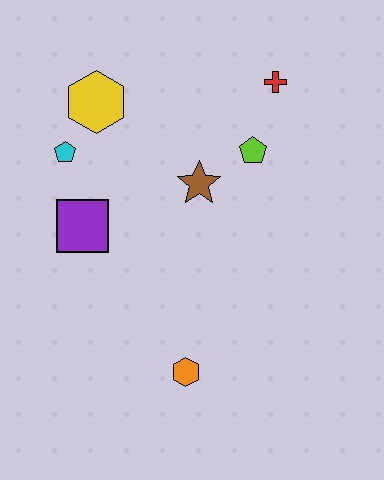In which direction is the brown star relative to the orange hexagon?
The brown star is above the orange hexagon.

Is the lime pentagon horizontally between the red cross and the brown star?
Yes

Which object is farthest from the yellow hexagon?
The orange hexagon is farthest from the yellow hexagon.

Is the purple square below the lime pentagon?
Yes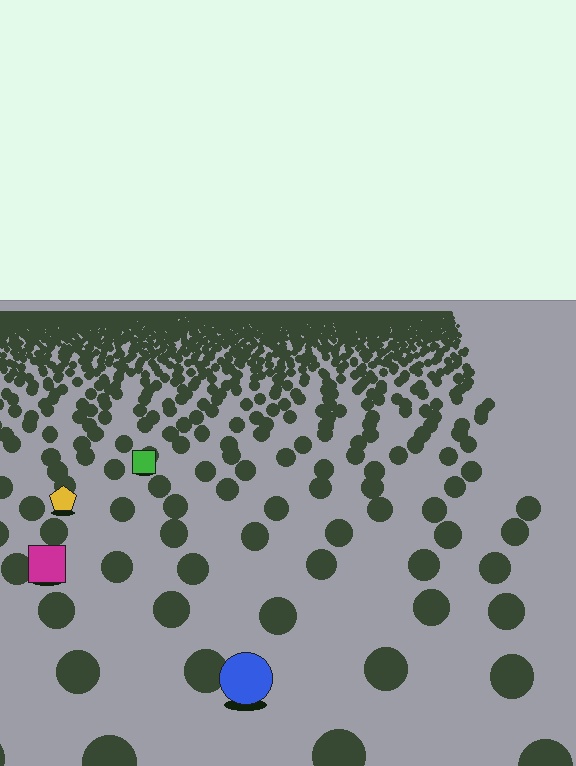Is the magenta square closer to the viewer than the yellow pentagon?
Yes. The magenta square is closer — you can tell from the texture gradient: the ground texture is coarser near it.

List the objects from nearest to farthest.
From nearest to farthest: the blue circle, the magenta square, the yellow pentagon, the green square.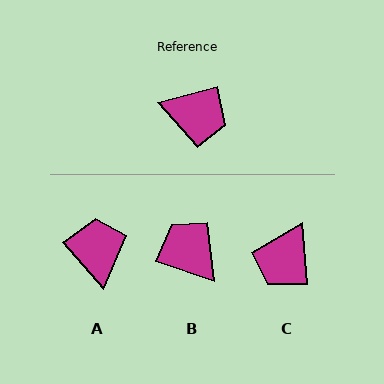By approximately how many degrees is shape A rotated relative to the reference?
Approximately 115 degrees counter-clockwise.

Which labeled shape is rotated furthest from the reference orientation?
B, about 146 degrees away.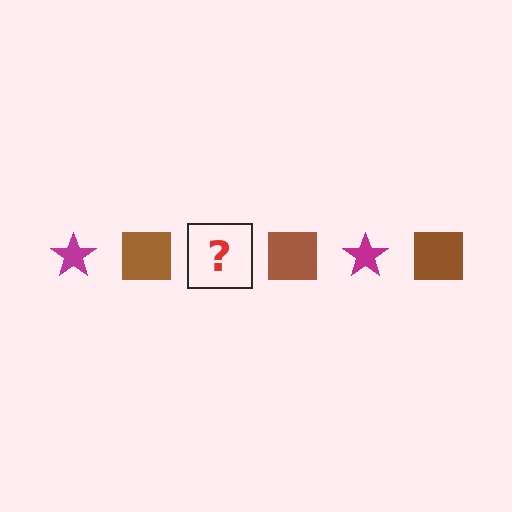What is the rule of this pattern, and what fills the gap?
The rule is that the pattern alternates between magenta star and brown square. The gap should be filled with a magenta star.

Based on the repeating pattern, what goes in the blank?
The blank should be a magenta star.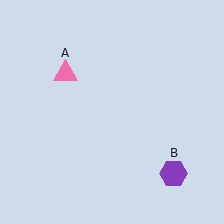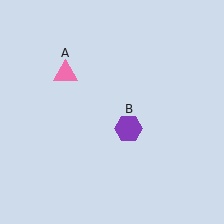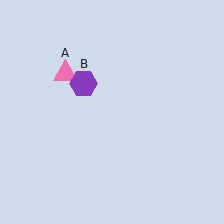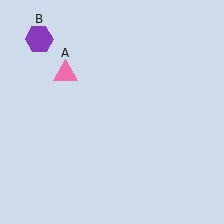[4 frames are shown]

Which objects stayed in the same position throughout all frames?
Pink triangle (object A) remained stationary.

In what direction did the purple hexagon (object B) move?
The purple hexagon (object B) moved up and to the left.